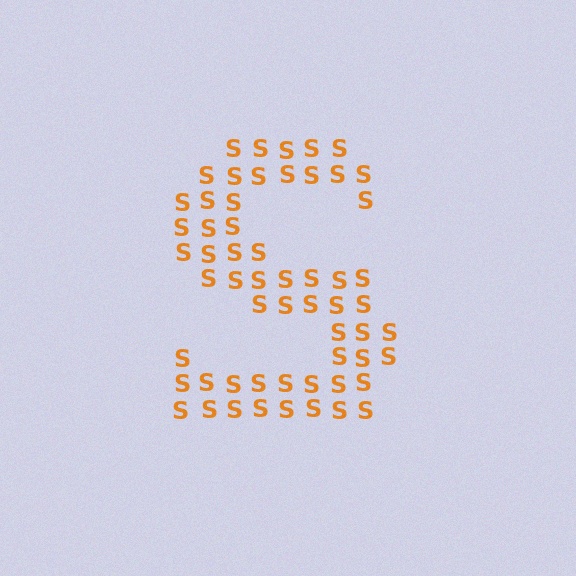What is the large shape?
The large shape is the letter S.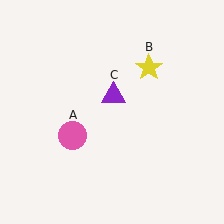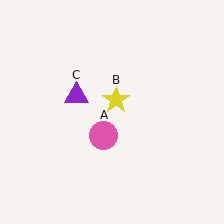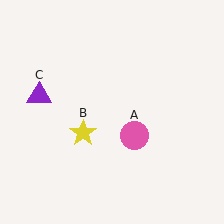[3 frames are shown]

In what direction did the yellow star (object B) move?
The yellow star (object B) moved down and to the left.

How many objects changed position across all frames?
3 objects changed position: pink circle (object A), yellow star (object B), purple triangle (object C).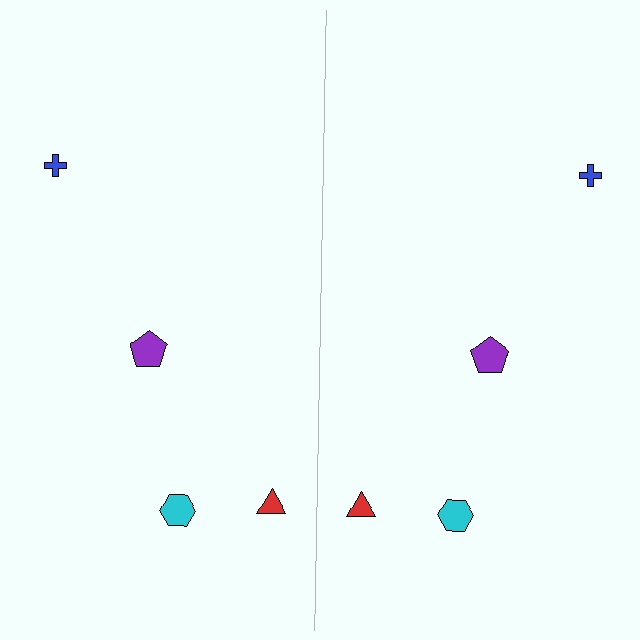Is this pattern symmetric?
Yes, this pattern has bilateral (reflection) symmetry.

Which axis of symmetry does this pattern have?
The pattern has a vertical axis of symmetry running through the center of the image.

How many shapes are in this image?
There are 8 shapes in this image.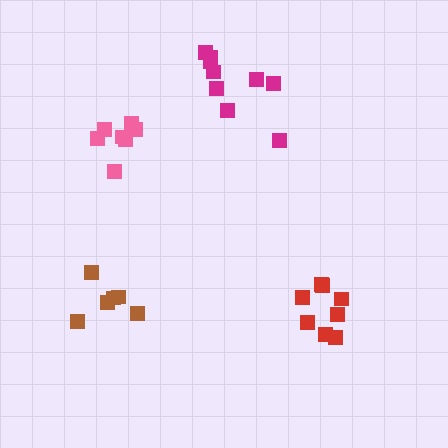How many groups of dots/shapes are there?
There are 4 groups.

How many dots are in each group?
Group 1: 7 dots, Group 2: 6 dots, Group 3: 9 dots, Group 4: 8 dots (30 total).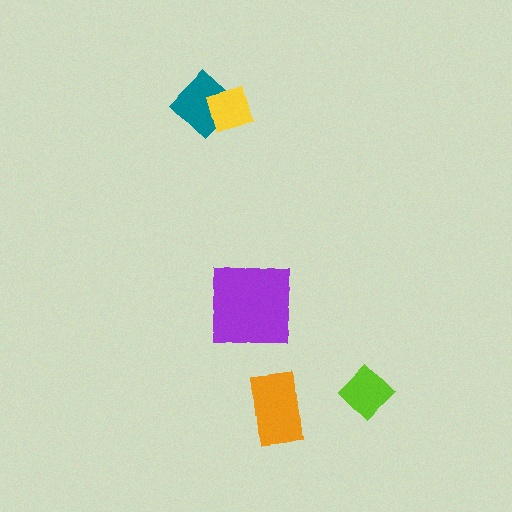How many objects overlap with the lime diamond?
0 objects overlap with the lime diamond.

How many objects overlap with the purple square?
0 objects overlap with the purple square.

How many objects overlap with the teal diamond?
1 object overlaps with the teal diamond.